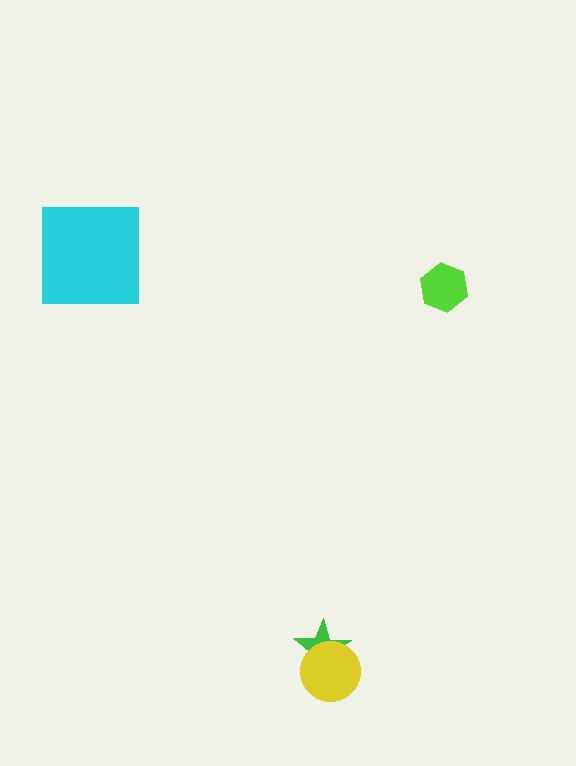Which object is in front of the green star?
The yellow circle is in front of the green star.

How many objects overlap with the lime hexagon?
0 objects overlap with the lime hexagon.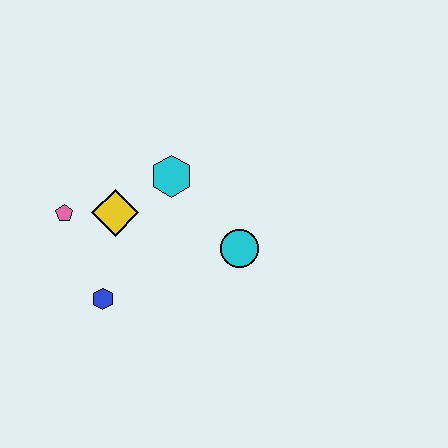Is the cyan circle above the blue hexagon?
Yes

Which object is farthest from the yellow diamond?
The cyan circle is farthest from the yellow diamond.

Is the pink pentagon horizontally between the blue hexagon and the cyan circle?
No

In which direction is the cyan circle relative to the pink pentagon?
The cyan circle is to the right of the pink pentagon.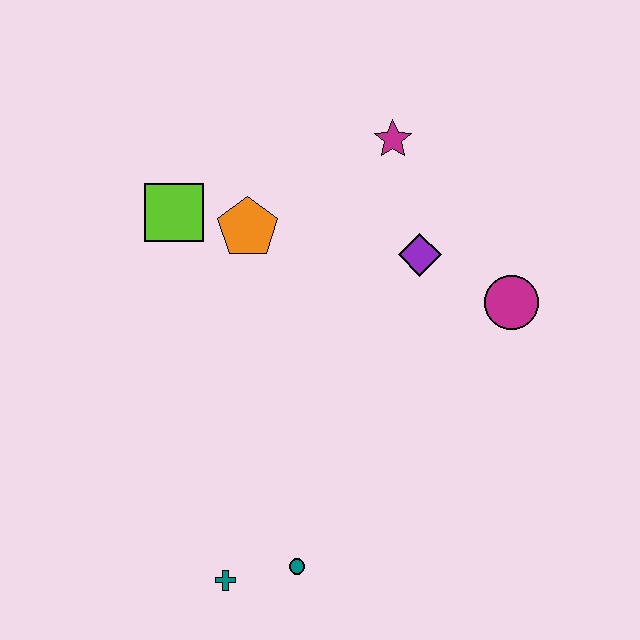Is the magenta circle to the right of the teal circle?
Yes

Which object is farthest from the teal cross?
The magenta star is farthest from the teal cross.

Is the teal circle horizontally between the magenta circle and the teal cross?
Yes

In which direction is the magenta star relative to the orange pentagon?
The magenta star is to the right of the orange pentagon.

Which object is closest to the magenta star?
The purple diamond is closest to the magenta star.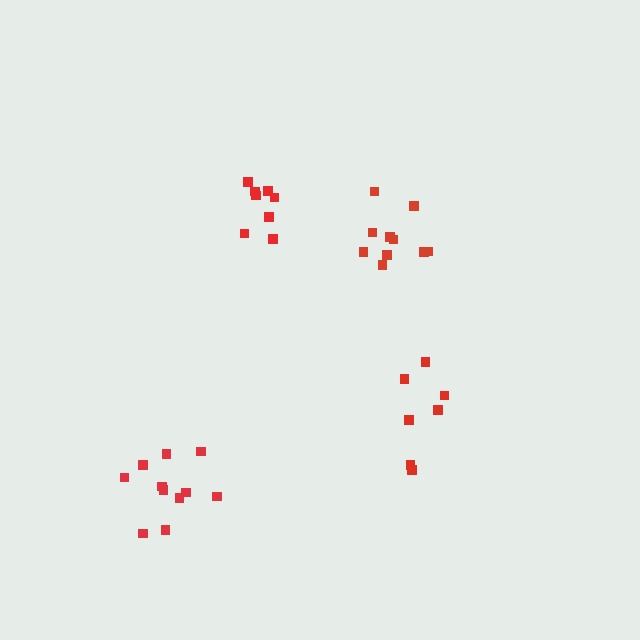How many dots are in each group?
Group 1: 10 dots, Group 2: 8 dots, Group 3: 11 dots, Group 4: 7 dots (36 total).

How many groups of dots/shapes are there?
There are 4 groups.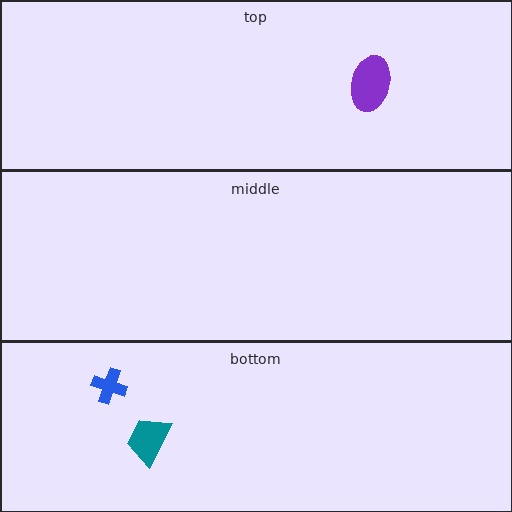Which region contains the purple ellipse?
The top region.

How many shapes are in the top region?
1.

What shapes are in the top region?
The purple ellipse.